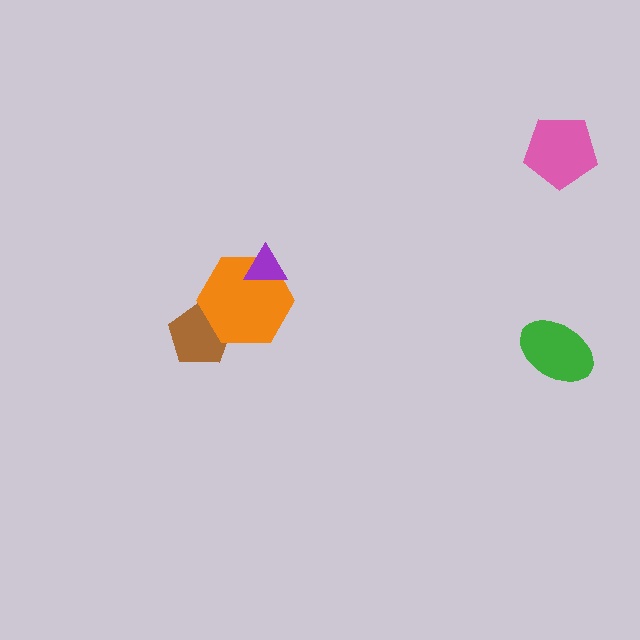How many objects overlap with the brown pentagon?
1 object overlaps with the brown pentagon.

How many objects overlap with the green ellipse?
0 objects overlap with the green ellipse.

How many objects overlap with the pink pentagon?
0 objects overlap with the pink pentagon.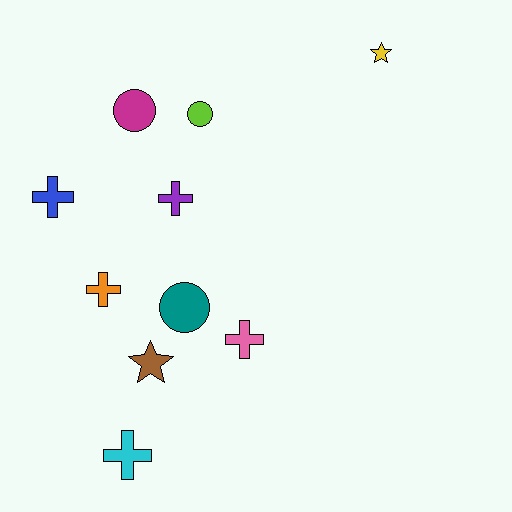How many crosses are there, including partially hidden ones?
There are 5 crosses.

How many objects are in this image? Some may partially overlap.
There are 10 objects.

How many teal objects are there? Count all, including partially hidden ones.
There is 1 teal object.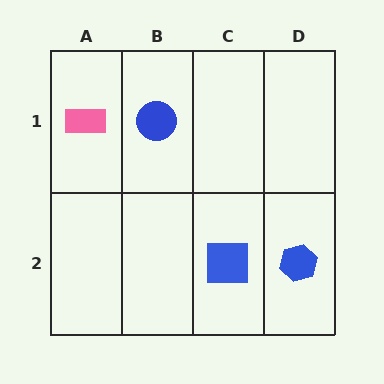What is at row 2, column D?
A blue hexagon.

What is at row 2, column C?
A blue square.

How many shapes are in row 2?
2 shapes.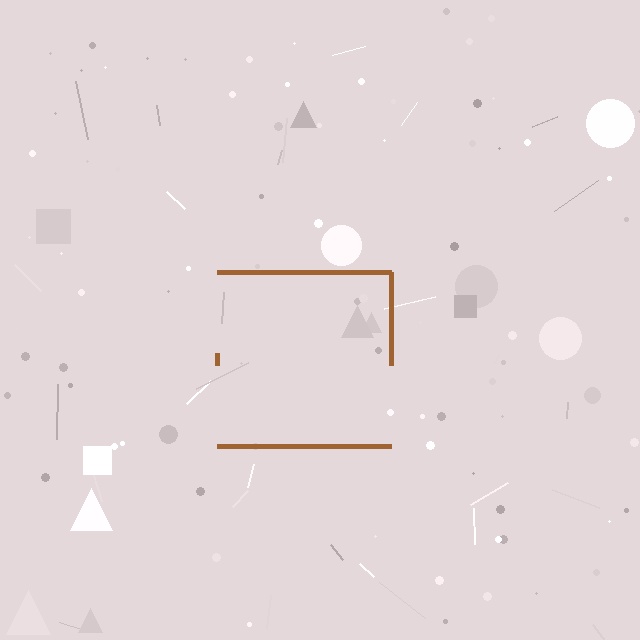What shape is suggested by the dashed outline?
The dashed outline suggests a square.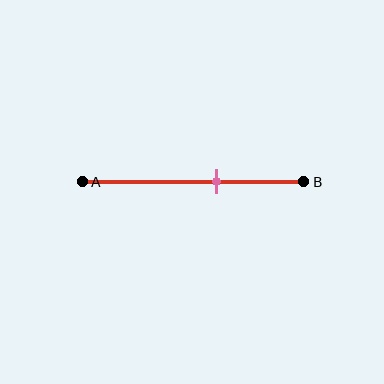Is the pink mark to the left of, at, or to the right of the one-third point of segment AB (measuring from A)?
The pink mark is to the right of the one-third point of segment AB.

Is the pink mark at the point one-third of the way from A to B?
No, the mark is at about 60% from A, not at the 33% one-third point.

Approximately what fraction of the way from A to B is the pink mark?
The pink mark is approximately 60% of the way from A to B.